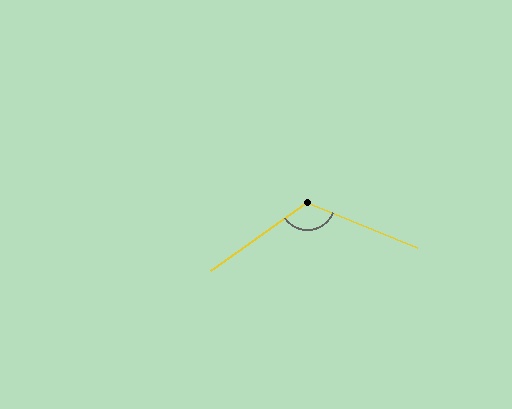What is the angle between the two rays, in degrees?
Approximately 122 degrees.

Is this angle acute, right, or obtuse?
It is obtuse.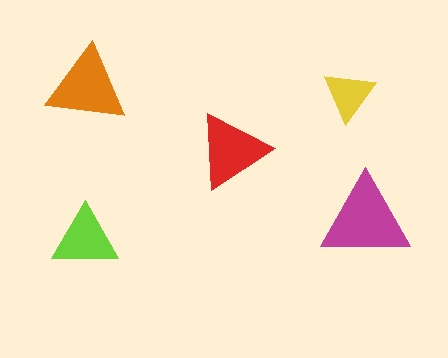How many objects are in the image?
There are 5 objects in the image.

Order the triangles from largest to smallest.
the magenta one, the orange one, the red one, the lime one, the yellow one.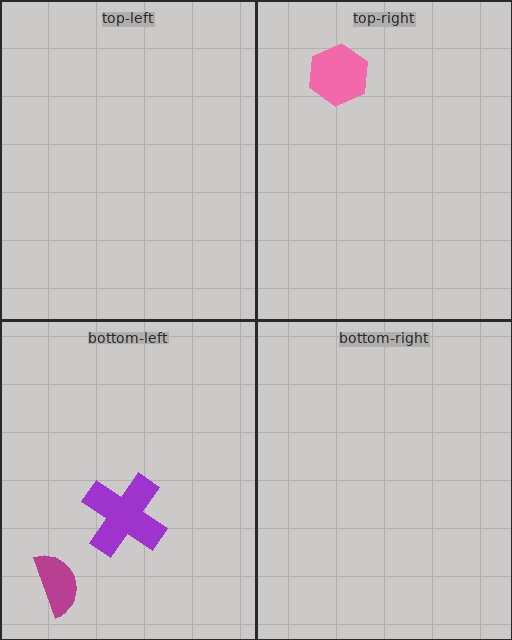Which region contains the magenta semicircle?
The bottom-left region.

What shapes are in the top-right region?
The pink hexagon.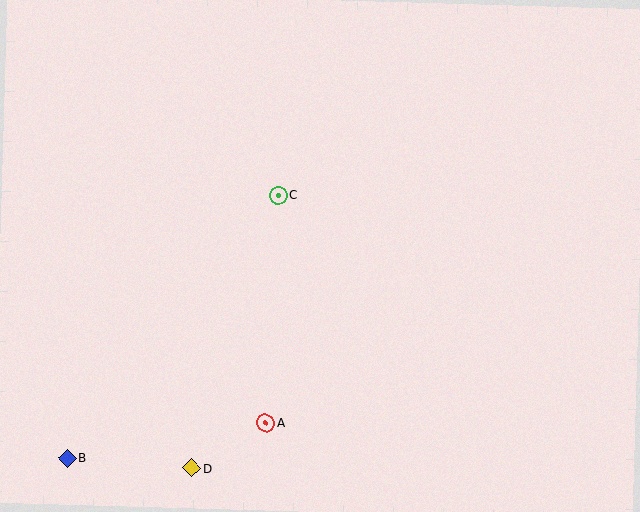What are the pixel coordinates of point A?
Point A is at (266, 423).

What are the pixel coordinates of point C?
Point C is at (278, 195).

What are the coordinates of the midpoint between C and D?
The midpoint between C and D is at (235, 331).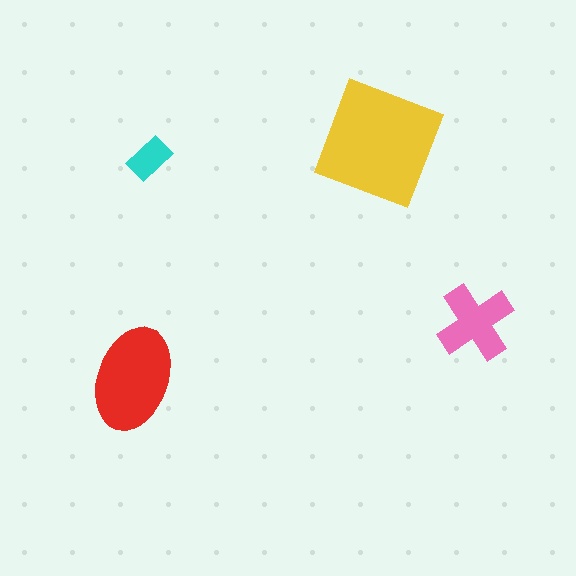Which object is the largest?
The yellow square.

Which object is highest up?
The yellow square is topmost.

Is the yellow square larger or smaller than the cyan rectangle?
Larger.